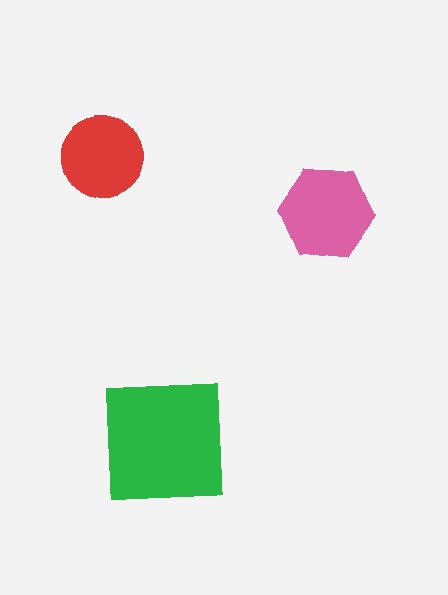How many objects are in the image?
There are 3 objects in the image.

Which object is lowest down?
The green square is bottommost.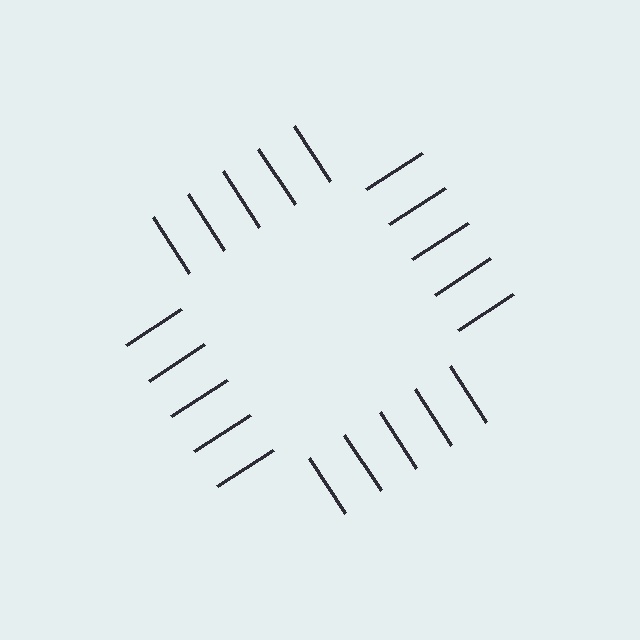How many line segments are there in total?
20 — 5 along each of the 4 edges.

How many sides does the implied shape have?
4 sides — the line-ends trace a square.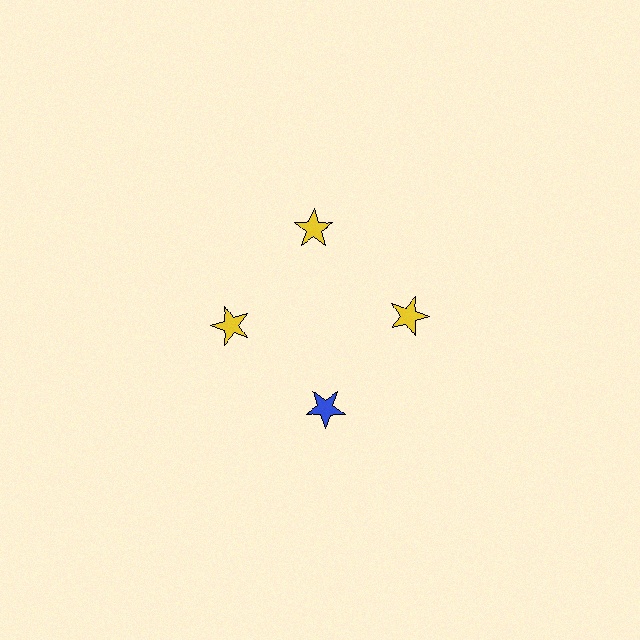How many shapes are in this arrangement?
There are 4 shapes arranged in a ring pattern.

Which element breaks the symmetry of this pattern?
The blue star at roughly the 6 o'clock position breaks the symmetry. All other shapes are yellow stars.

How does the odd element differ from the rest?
It has a different color: blue instead of yellow.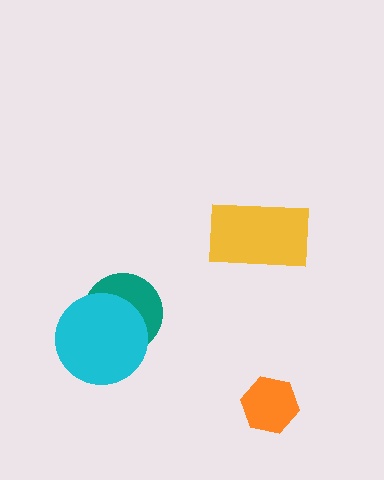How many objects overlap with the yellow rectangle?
0 objects overlap with the yellow rectangle.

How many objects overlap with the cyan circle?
1 object overlaps with the cyan circle.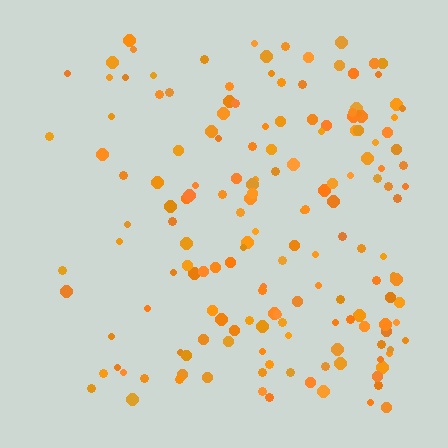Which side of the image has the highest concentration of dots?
The right.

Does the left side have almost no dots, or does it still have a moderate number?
Still a moderate number, just noticeably fewer than the right.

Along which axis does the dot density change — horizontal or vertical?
Horizontal.